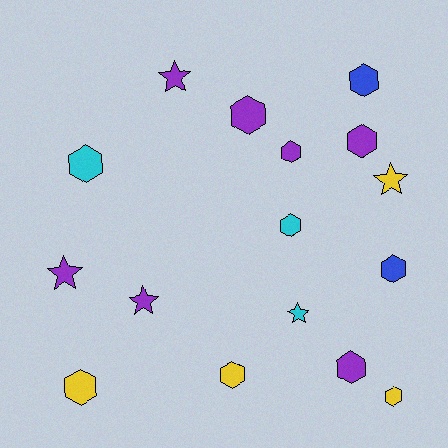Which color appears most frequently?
Purple, with 7 objects.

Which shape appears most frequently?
Hexagon, with 11 objects.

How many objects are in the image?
There are 16 objects.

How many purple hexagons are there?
There are 4 purple hexagons.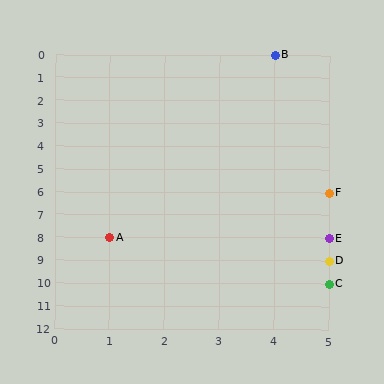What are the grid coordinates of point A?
Point A is at grid coordinates (1, 8).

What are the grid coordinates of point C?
Point C is at grid coordinates (5, 10).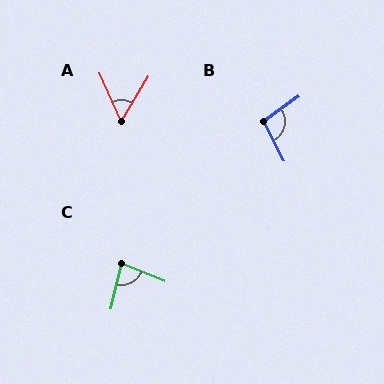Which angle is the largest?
B, at approximately 98 degrees.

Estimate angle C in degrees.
Approximately 82 degrees.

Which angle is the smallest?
A, at approximately 54 degrees.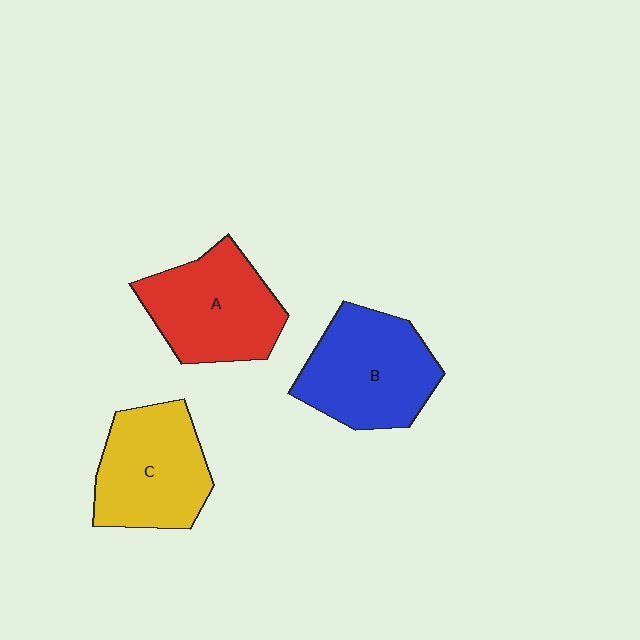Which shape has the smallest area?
Shape C (yellow).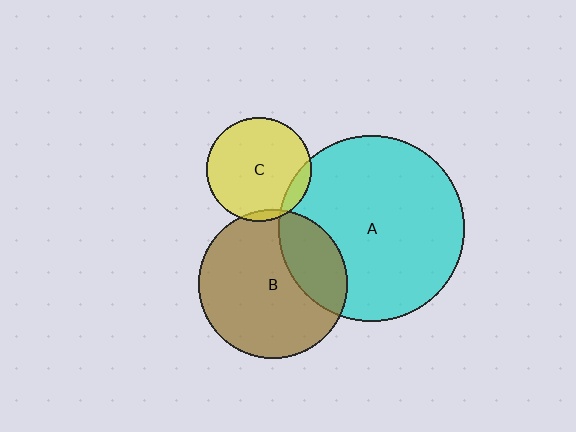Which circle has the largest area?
Circle A (cyan).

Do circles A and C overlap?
Yes.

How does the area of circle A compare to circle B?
Approximately 1.6 times.